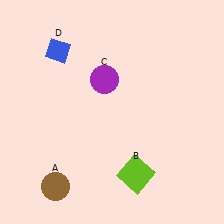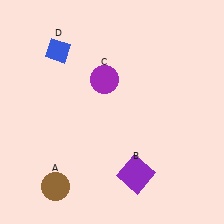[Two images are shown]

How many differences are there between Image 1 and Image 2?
There is 1 difference between the two images.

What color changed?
The square (B) changed from lime in Image 1 to purple in Image 2.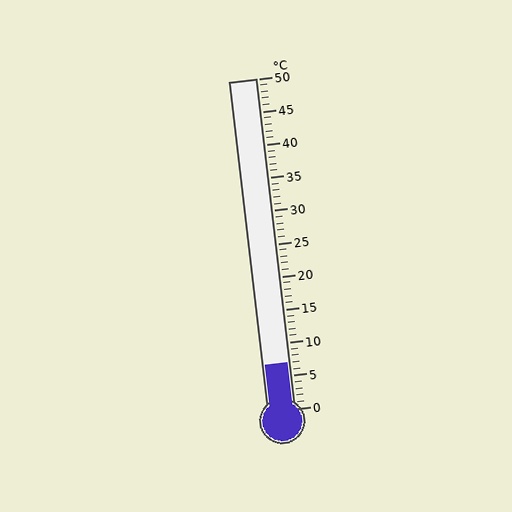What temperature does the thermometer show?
The thermometer shows approximately 7°C.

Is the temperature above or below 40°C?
The temperature is below 40°C.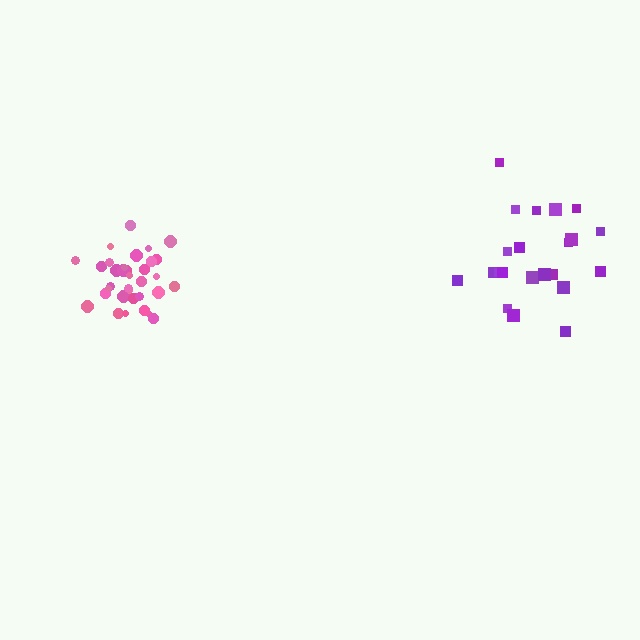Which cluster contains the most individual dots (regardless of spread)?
Pink (34).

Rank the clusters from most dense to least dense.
pink, purple.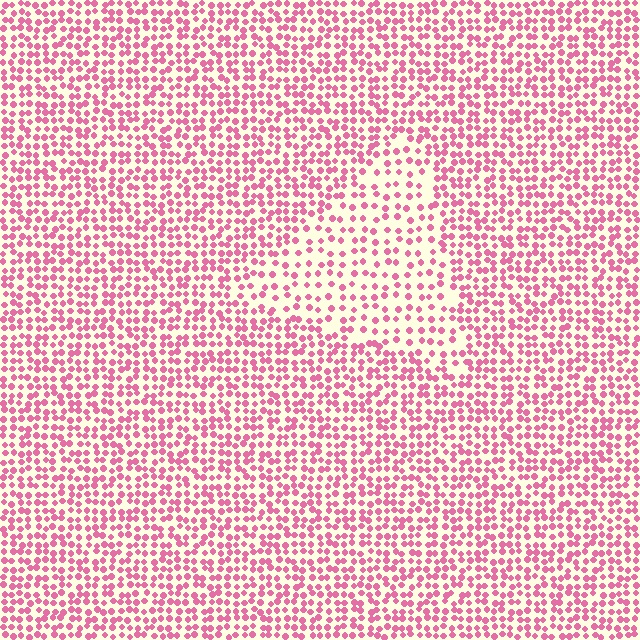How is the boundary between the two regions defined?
The boundary is defined by a change in element density (approximately 1.8x ratio). All elements are the same color, size, and shape.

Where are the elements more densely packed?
The elements are more densely packed outside the triangle boundary.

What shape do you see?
I see a triangle.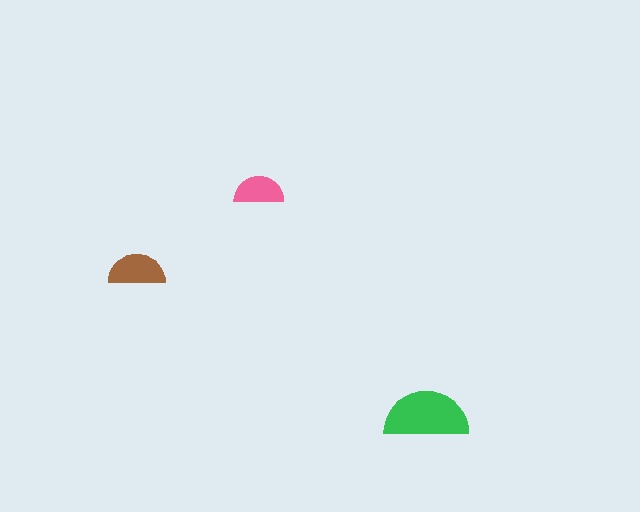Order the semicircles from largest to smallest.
the green one, the brown one, the pink one.